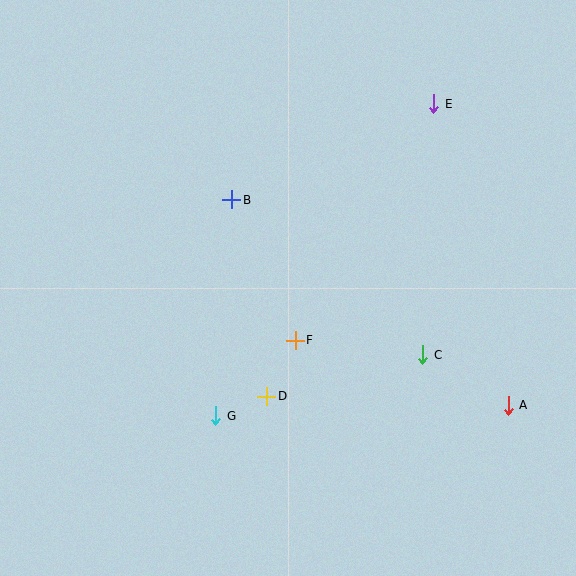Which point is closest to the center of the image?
Point F at (295, 340) is closest to the center.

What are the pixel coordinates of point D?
Point D is at (267, 396).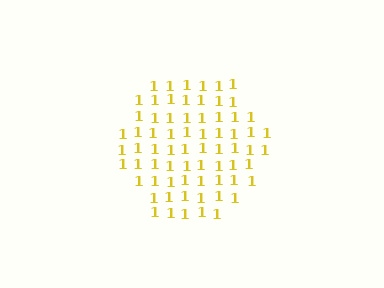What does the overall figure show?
The overall figure shows a hexagon.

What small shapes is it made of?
It is made of small digit 1's.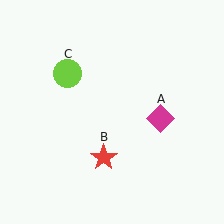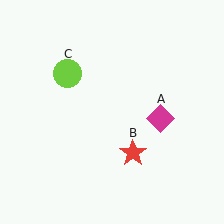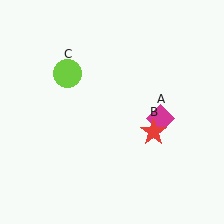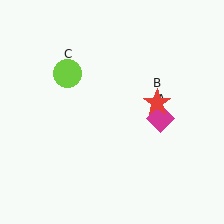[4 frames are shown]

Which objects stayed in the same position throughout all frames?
Magenta diamond (object A) and lime circle (object C) remained stationary.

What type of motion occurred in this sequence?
The red star (object B) rotated counterclockwise around the center of the scene.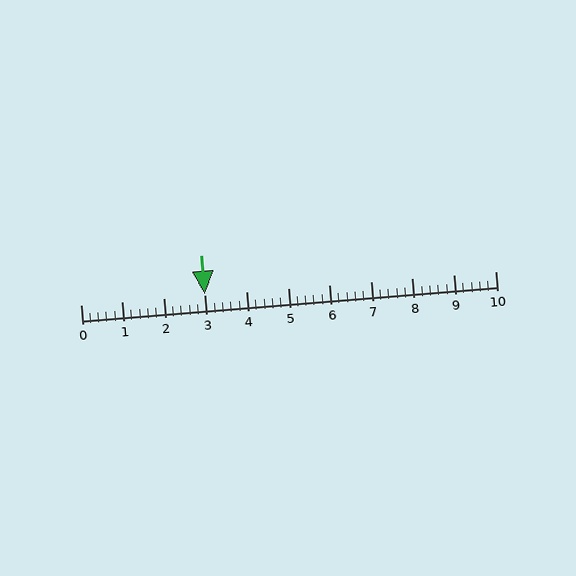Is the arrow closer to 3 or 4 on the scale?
The arrow is closer to 3.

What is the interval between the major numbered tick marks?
The major tick marks are spaced 1 units apart.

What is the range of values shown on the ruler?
The ruler shows values from 0 to 10.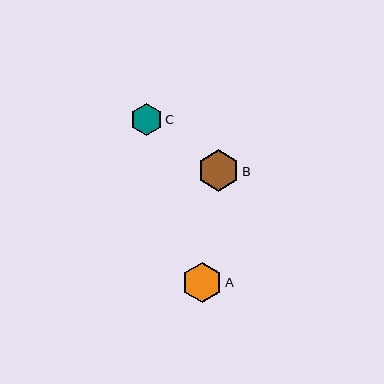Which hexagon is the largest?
Hexagon B is the largest with a size of approximately 41 pixels.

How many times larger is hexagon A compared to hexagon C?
Hexagon A is approximately 1.2 times the size of hexagon C.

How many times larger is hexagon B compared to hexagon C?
Hexagon B is approximately 1.3 times the size of hexagon C.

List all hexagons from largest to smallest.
From largest to smallest: B, A, C.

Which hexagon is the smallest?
Hexagon C is the smallest with a size of approximately 32 pixels.